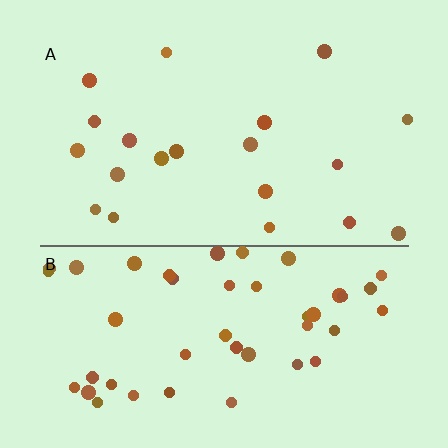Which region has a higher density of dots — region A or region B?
B (the bottom).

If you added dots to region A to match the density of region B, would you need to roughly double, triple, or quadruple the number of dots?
Approximately double.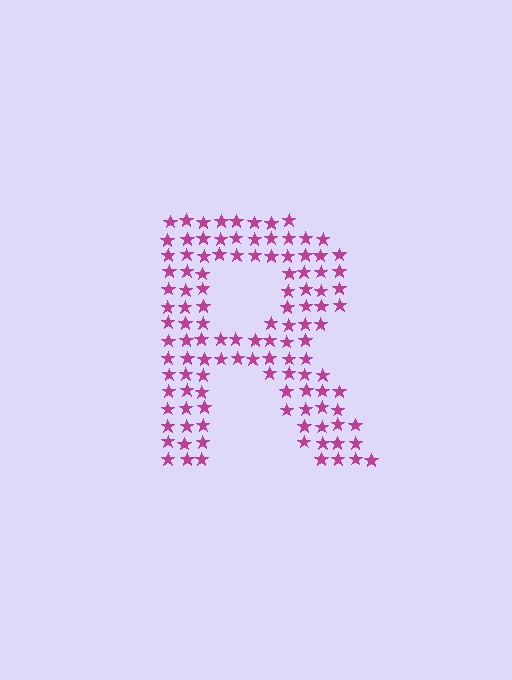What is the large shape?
The large shape is the letter R.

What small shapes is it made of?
It is made of small stars.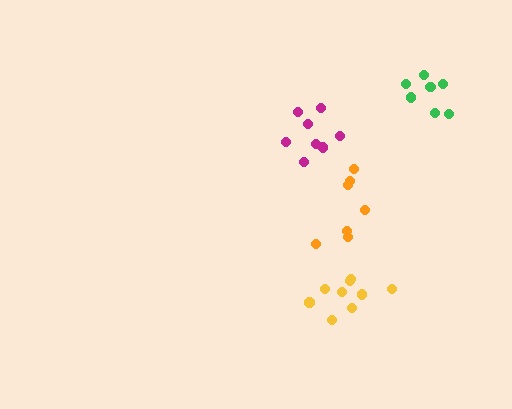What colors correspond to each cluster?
The clusters are colored: green, magenta, yellow, orange.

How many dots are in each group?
Group 1: 7 dots, Group 2: 8 dots, Group 3: 9 dots, Group 4: 7 dots (31 total).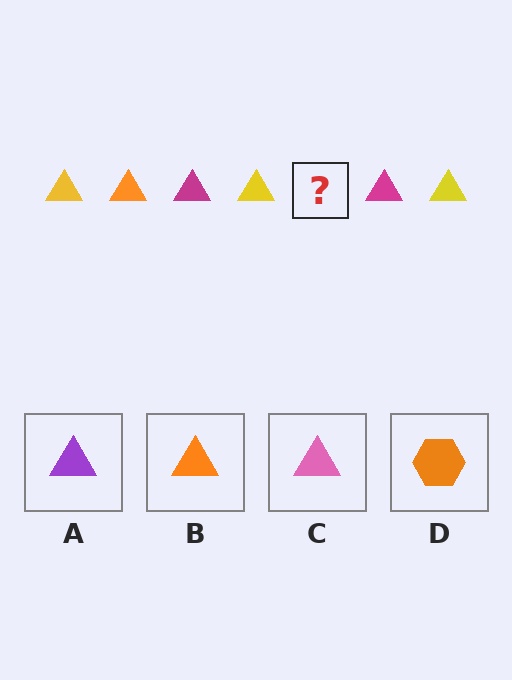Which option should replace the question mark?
Option B.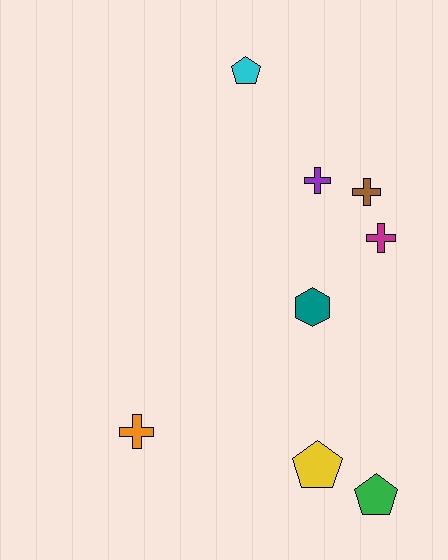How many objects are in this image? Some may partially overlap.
There are 8 objects.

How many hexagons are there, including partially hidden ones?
There is 1 hexagon.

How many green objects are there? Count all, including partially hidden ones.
There is 1 green object.